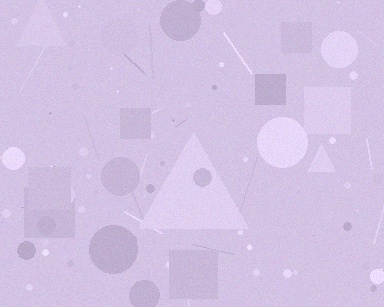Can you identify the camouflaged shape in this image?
The camouflaged shape is a triangle.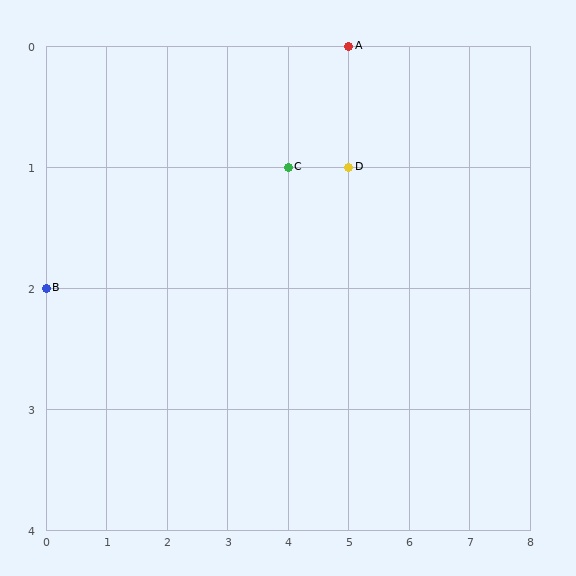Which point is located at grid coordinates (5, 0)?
Point A is at (5, 0).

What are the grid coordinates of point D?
Point D is at grid coordinates (5, 1).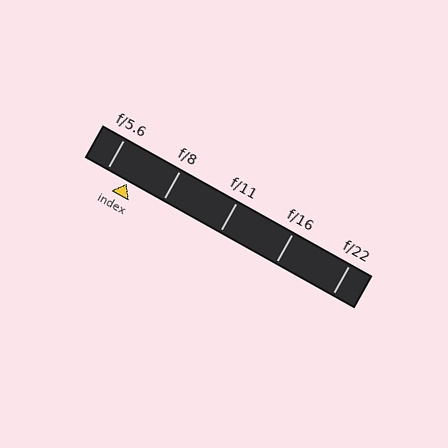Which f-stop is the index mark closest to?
The index mark is closest to f/5.6.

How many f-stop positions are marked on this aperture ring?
There are 5 f-stop positions marked.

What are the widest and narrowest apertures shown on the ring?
The widest aperture shown is f/5.6 and the narrowest is f/22.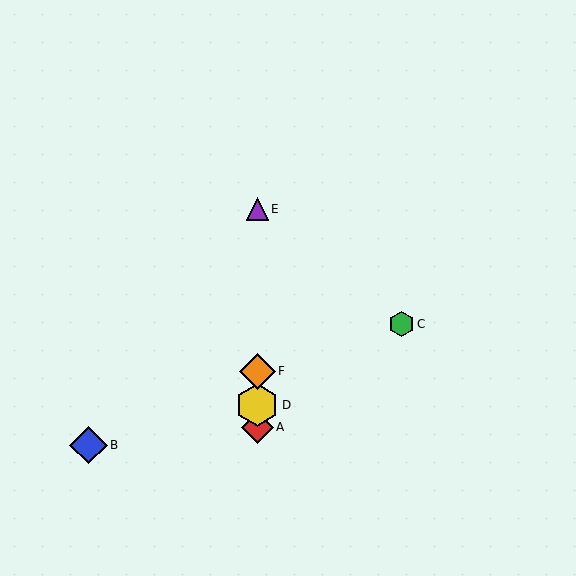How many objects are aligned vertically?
4 objects (A, D, E, F) are aligned vertically.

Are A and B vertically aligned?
No, A is at x≈257 and B is at x≈89.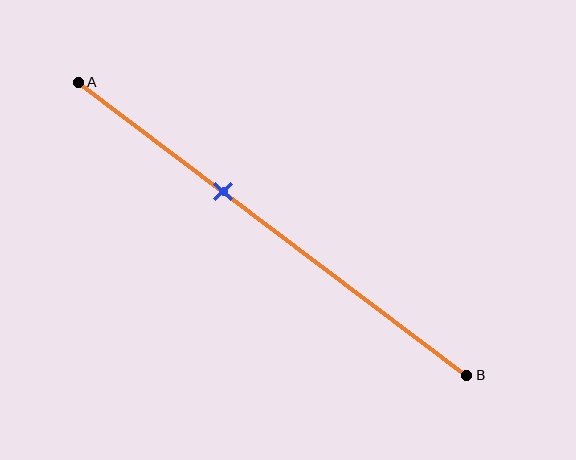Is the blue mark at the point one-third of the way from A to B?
No, the mark is at about 35% from A, not at the 33% one-third point.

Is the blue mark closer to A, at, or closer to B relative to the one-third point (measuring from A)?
The blue mark is closer to point B than the one-third point of segment AB.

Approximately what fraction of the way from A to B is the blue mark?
The blue mark is approximately 35% of the way from A to B.